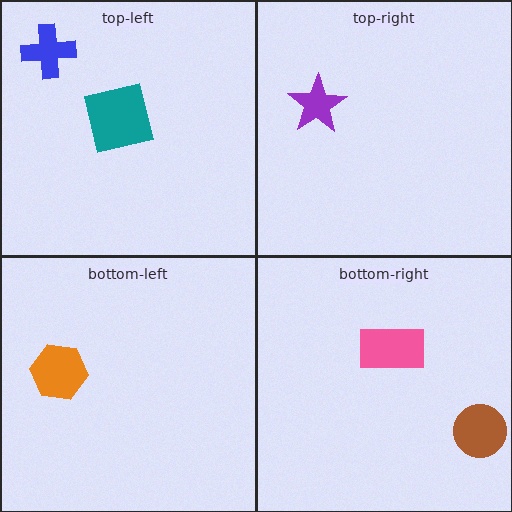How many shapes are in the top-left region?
2.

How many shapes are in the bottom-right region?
2.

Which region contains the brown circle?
The bottom-right region.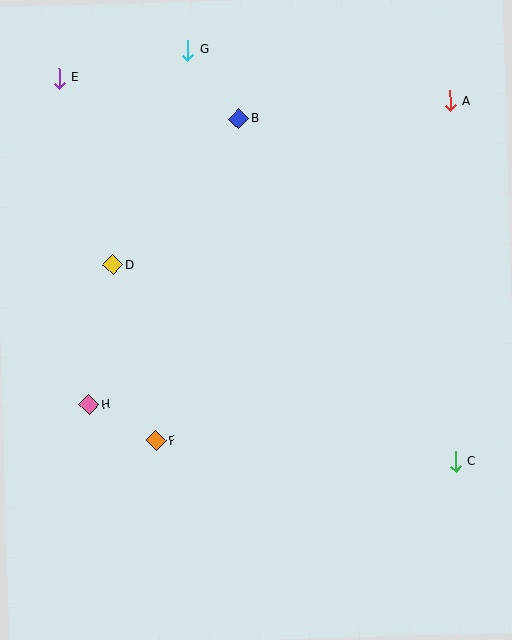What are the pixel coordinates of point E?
Point E is at (59, 78).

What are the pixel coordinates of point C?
Point C is at (455, 461).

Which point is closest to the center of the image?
Point D at (113, 265) is closest to the center.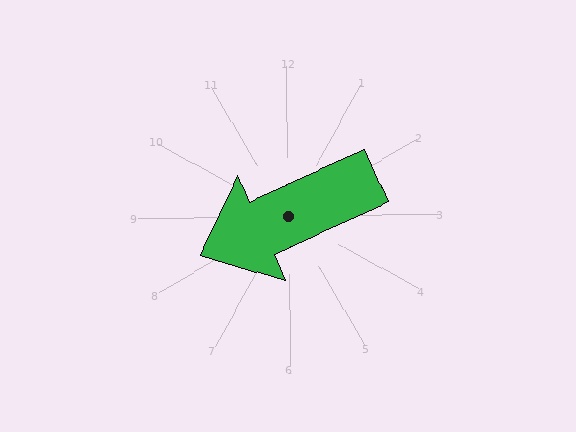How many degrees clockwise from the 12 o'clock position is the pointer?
Approximately 246 degrees.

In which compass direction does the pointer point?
Southwest.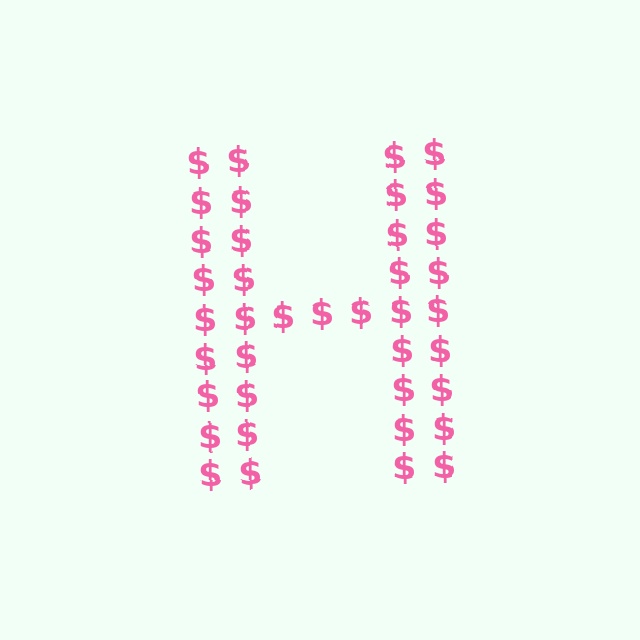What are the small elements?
The small elements are dollar signs.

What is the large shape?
The large shape is the letter H.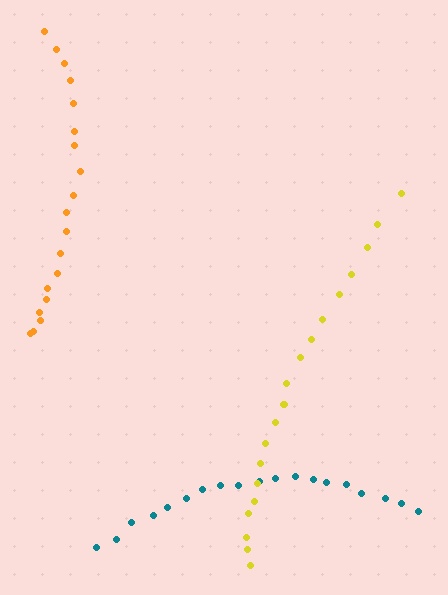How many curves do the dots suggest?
There are 3 distinct paths.